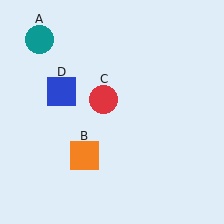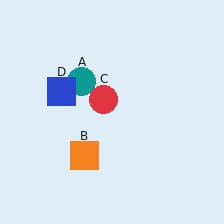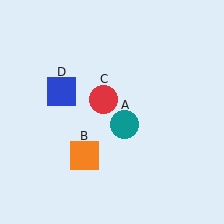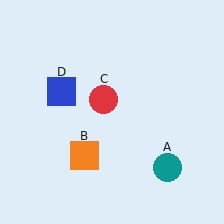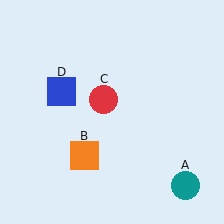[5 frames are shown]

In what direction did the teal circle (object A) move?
The teal circle (object A) moved down and to the right.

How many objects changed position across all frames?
1 object changed position: teal circle (object A).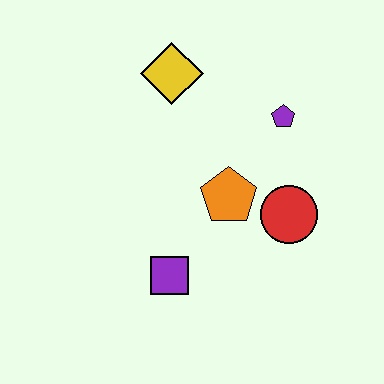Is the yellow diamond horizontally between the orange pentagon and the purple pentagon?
No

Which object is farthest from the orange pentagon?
The yellow diamond is farthest from the orange pentagon.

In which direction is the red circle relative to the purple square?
The red circle is to the right of the purple square.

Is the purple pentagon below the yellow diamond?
Yes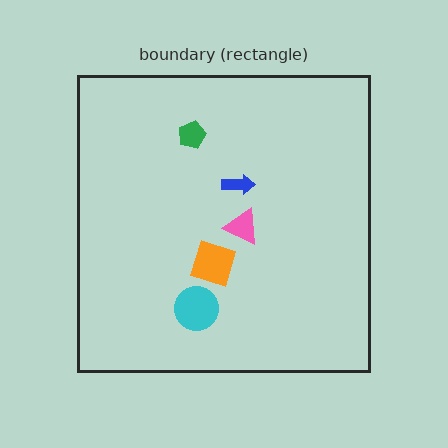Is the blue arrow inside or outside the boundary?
Inside.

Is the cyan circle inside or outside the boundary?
Inside.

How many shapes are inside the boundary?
5 inside, 0 outside.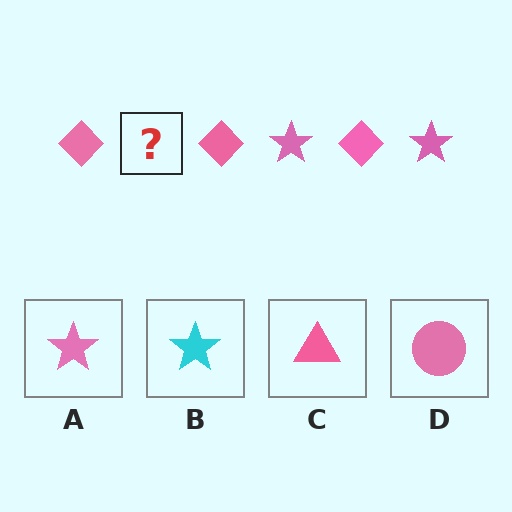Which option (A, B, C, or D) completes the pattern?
A.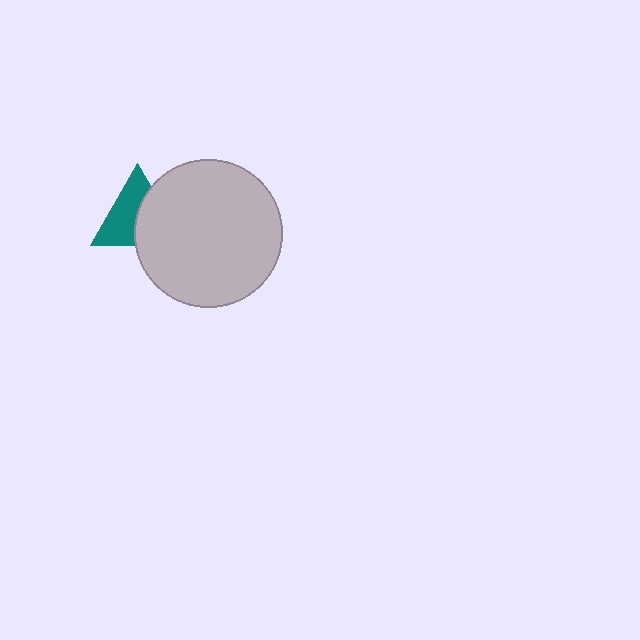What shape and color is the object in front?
The object in front is a light gray circle.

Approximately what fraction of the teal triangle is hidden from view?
Roughly 45% of the teal triangle is hidden behind the light gray circle.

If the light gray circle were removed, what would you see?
You would see the complete teal triangle.